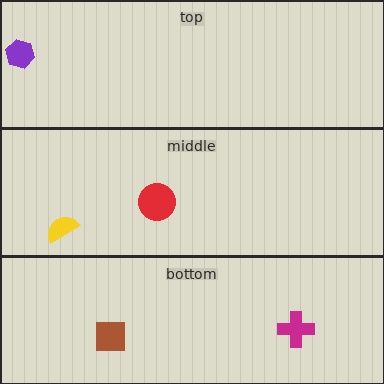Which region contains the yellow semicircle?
The middle region.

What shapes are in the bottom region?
The brown square, the magenta cross.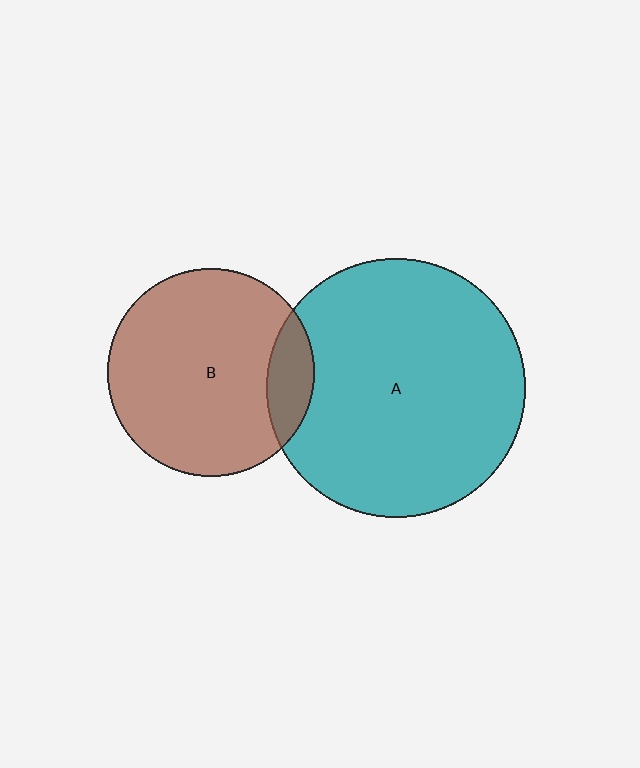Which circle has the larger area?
Circle A (teal).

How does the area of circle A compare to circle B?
Approximately 1.6 times.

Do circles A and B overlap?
Yes.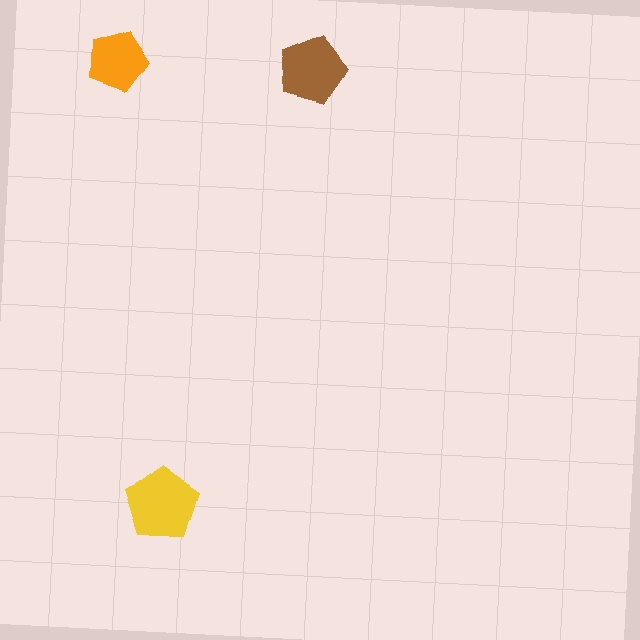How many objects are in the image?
There are 3 objects in the image.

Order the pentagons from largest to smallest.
the yellow one, the brown one, the orange one.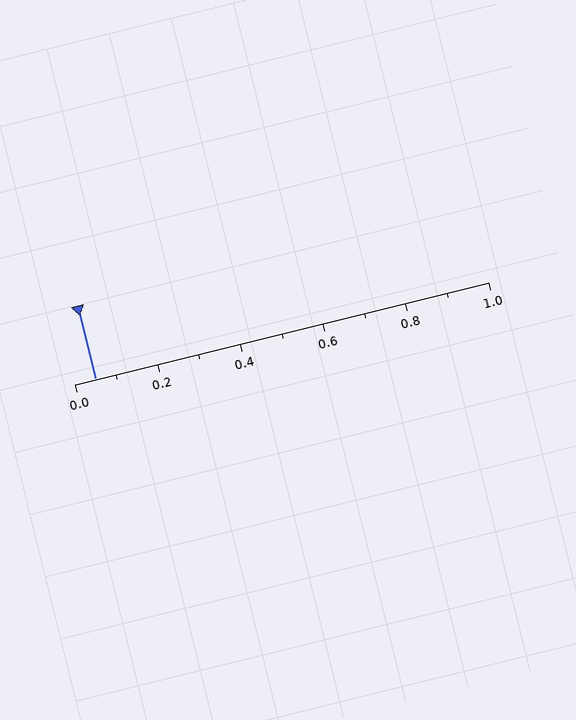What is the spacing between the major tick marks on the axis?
The major ticks are spaced 0.2 apart.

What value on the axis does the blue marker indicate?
The marker indicates approximately 0.05.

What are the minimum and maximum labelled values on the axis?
The axis runs from 0.0 to 1.0.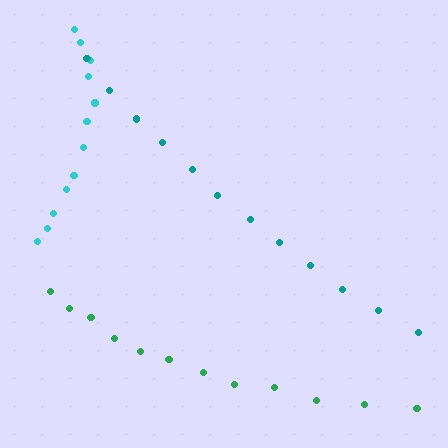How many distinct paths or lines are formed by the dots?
There are 3 distinct paths.